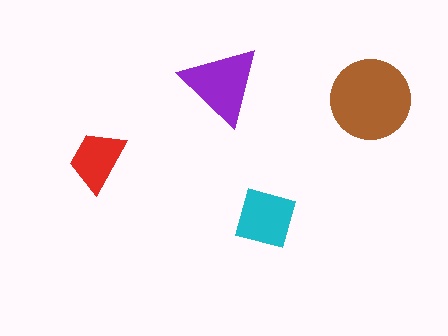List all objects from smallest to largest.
The red trapezoid, the cyan square, the purple triangle, the brown circle.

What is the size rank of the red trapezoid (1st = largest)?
4th.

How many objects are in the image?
There are 4 objects in the image.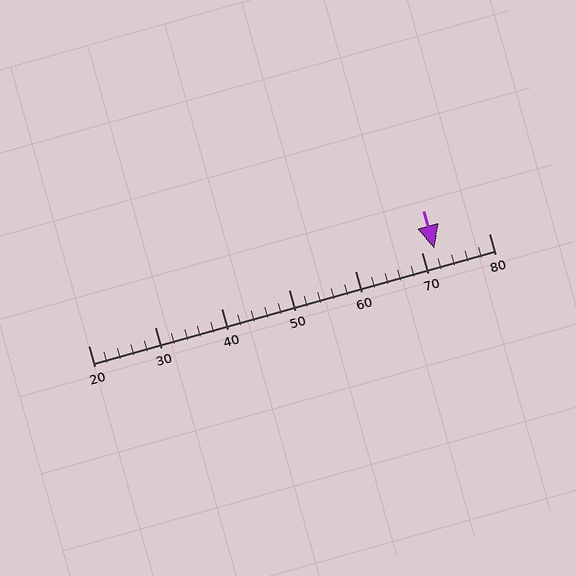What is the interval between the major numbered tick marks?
The major tick marks are spaced 10 units apart.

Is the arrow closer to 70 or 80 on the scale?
The arrow is closer to 70.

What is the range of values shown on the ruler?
The ruler shows values from 20 to 80.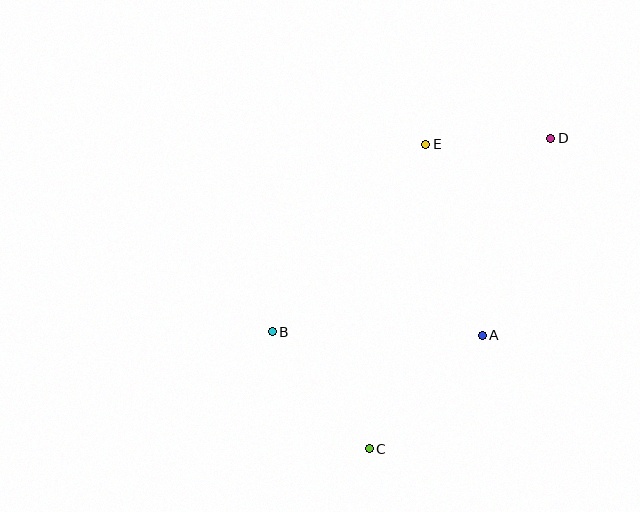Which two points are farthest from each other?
Points C and D are farthest from each other.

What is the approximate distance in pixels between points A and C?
The distance between A and C is approximately 160 pixels.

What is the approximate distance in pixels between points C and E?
The distance between C and E is approximately 310 pixels.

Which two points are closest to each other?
Points D and E are closest to each other.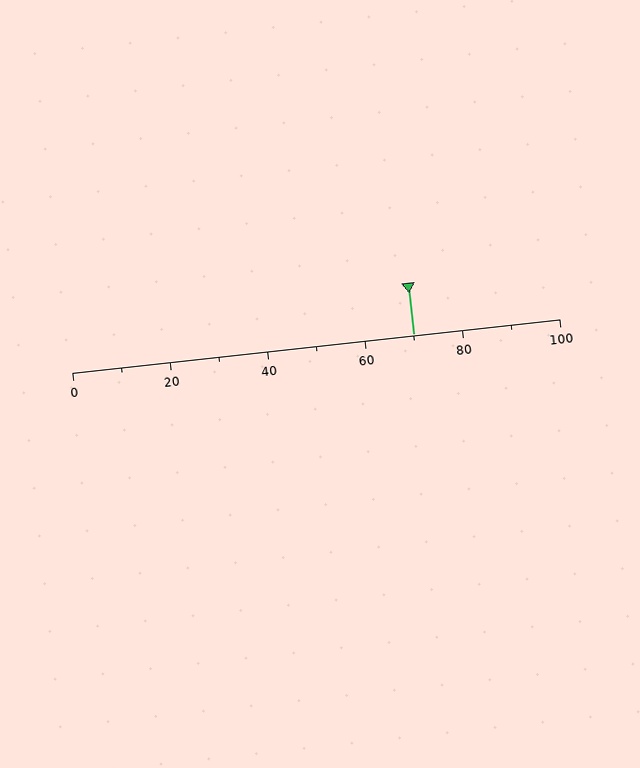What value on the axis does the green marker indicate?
The marker indicates approximately 70.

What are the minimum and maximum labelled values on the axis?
The axis runs from 0 to 100.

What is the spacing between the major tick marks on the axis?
The major ticks are spaced 20 apart.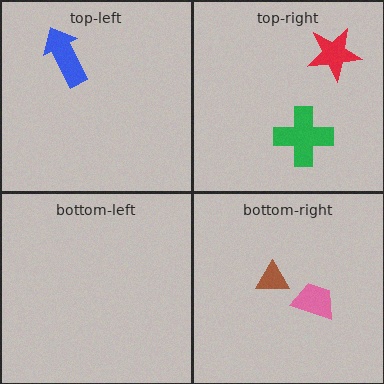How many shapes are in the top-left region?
1.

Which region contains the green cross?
The top-right region.